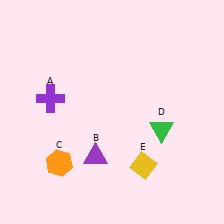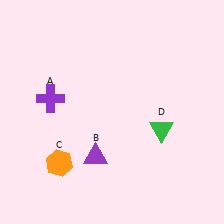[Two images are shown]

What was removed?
The yellow diamond (E) was removed in Image 2.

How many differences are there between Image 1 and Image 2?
There is 1 difference between the two images.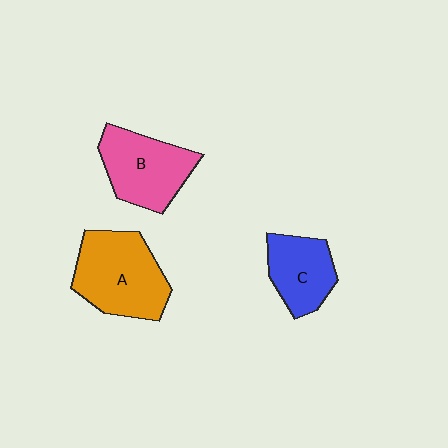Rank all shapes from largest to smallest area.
From largest to smallest: A (orange), B (pink), C (blue).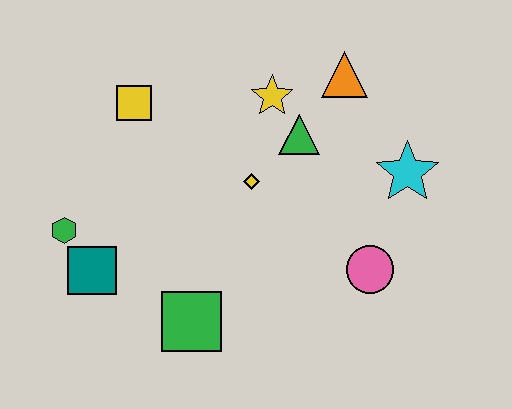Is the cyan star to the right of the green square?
Yes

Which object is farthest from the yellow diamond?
The green hexagon is farthest from the yellow diamond.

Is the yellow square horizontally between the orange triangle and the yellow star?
No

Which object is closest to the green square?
The teal square is closest to the green square.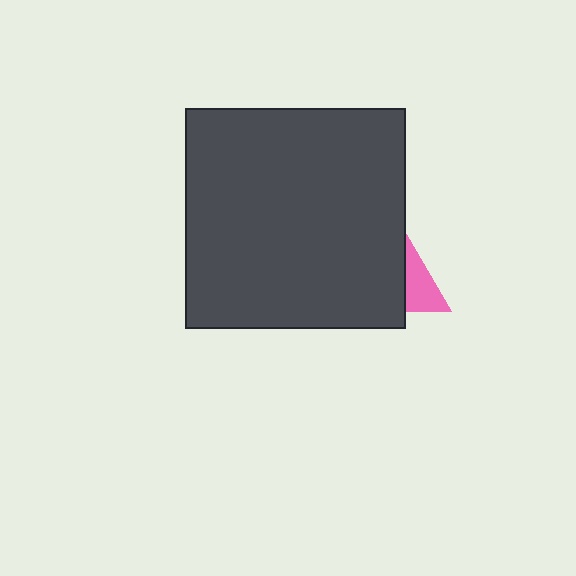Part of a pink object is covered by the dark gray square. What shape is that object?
It is a triangle.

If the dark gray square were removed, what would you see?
You would see the complete pink triangle.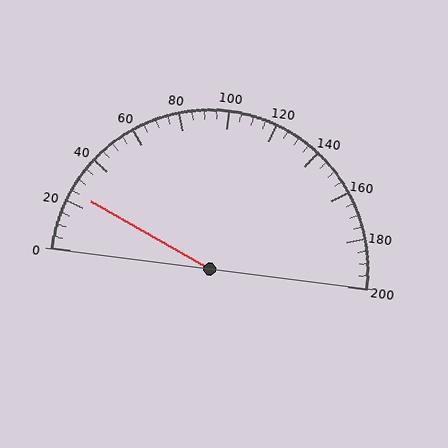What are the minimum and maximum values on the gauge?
The gauge ranges from 0 to 200.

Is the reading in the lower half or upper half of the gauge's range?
The reading is in the lower half of the range (0 to 200).